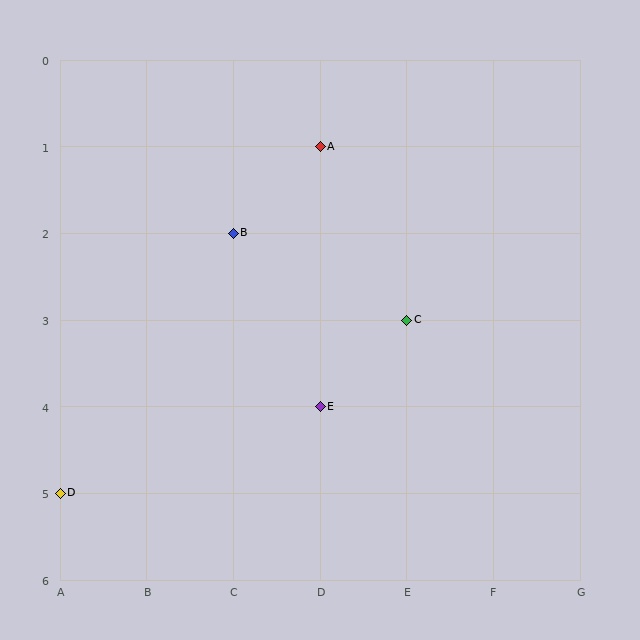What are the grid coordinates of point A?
Point A is at grid coordinates (D, 1).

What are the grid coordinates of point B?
Point B is at grid coordinates (C, 2).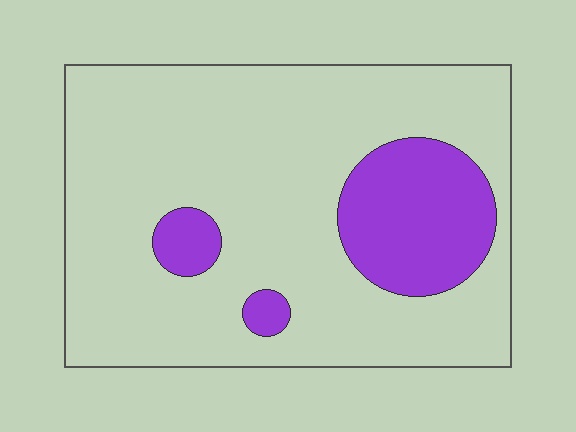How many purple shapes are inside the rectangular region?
3.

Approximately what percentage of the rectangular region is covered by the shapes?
Approximately 20%.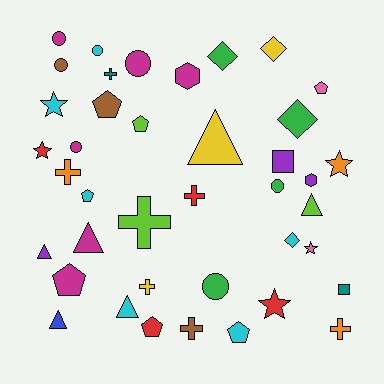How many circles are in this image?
There are 7 circles.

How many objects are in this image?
There are 40 objects.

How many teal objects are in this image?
There are 2 teal objects.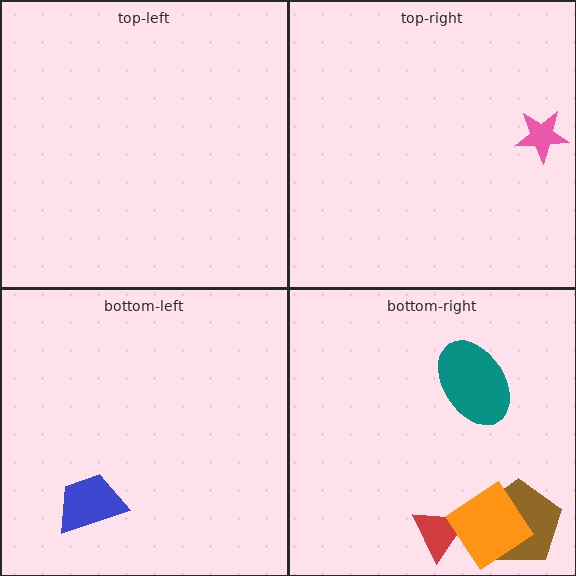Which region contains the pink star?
The top-right region.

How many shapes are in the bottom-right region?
4.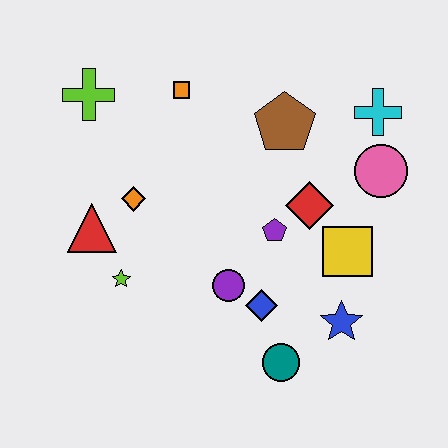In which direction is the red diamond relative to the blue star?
The red diamond is above the blue star.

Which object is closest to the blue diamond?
The purple circle is closest to the blue diamond.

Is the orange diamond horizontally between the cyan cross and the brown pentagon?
No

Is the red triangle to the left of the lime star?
Yes